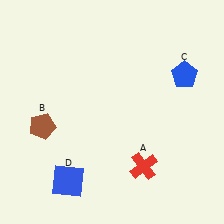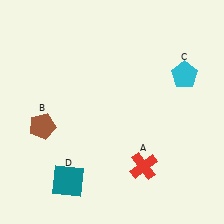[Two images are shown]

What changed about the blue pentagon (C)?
In Image 1, C is blue. In Image 2, it changed to cyan.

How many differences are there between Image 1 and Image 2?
There are 2 differences between the two images.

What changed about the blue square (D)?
In Image 1, D is blue. In Image 2, it changed to teal.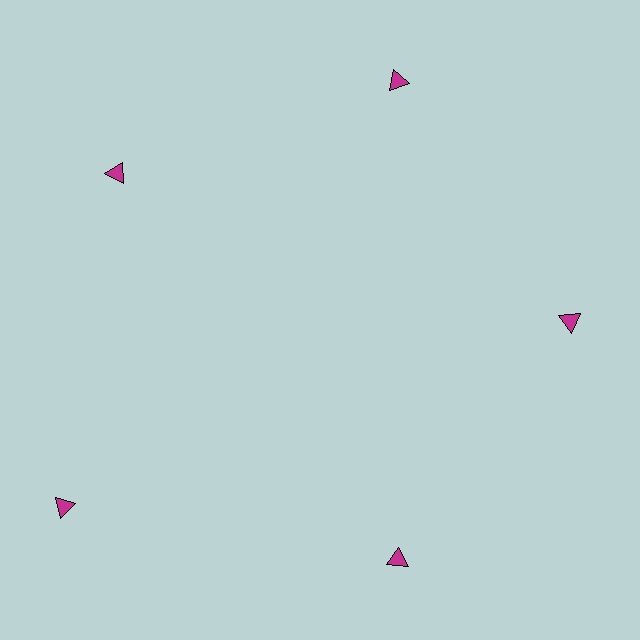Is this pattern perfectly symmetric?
No. The 5 magenta triangles are arranged in a ring, but one element near the 8 o'clock position is pushed outward from the center, breaking the 5-fold rotational symmetry.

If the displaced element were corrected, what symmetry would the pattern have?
It would have 5-fold rotational symmetry — the pattern would map onto itself every 72 degrees.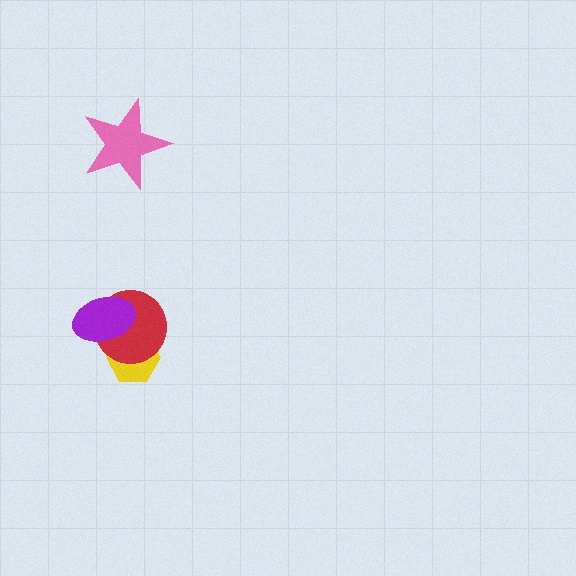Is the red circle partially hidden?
Yes, it is partially covered by another shape.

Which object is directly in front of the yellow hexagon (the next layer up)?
The red circle is directly in front of the yellow hexagon.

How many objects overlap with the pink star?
0 objects overlap with the pink star.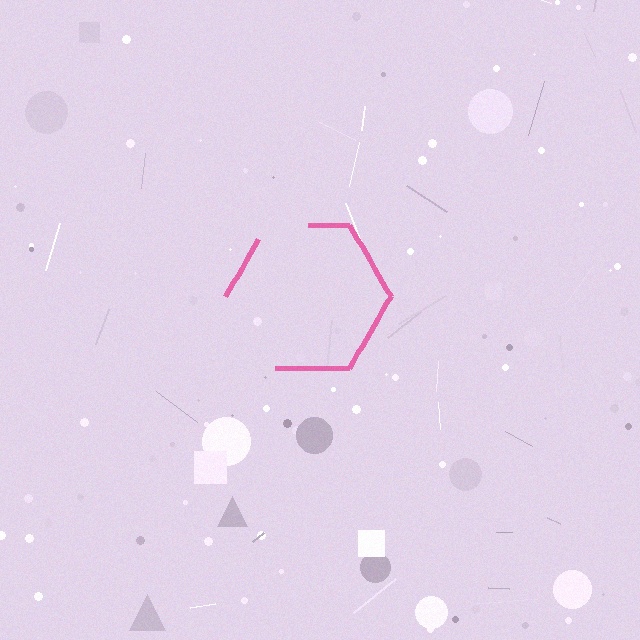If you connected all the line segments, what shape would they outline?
They would outline a hexagon.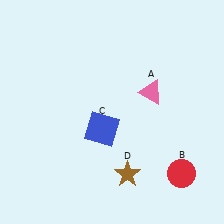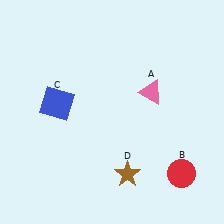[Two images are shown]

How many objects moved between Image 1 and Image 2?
1 object moved between the two images.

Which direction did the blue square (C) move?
The blue square (C) moved left.